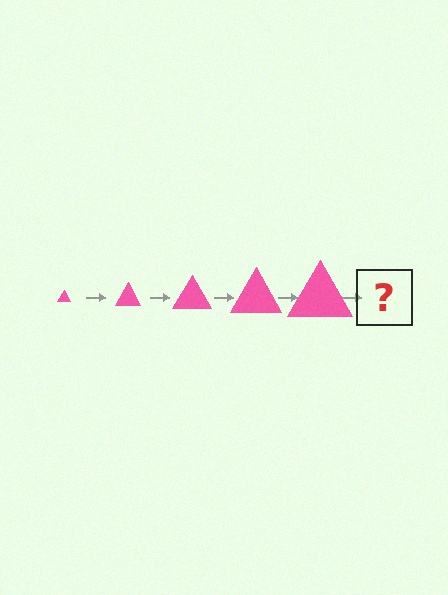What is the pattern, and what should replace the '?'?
The pattern is that the triangle gets progressively larger each step. The '?' should be a pink triangle, larger than the previous one.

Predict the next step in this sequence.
The next step is a pink triangle, larger than the previous one.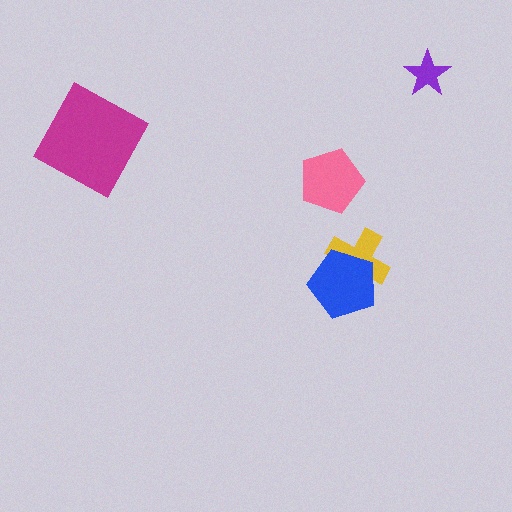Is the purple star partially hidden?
No, no other shape covers it.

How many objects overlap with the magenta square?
0 objects overlap with the magenta square.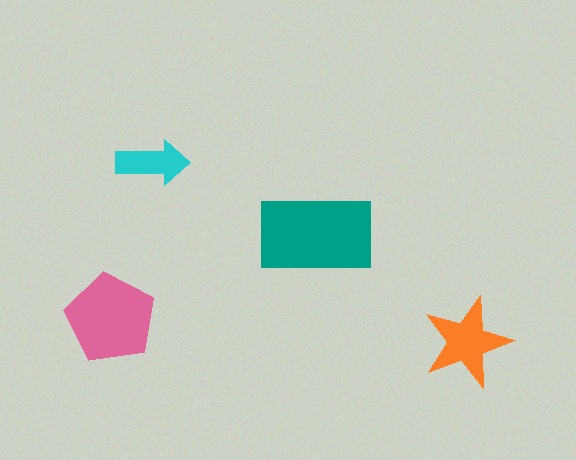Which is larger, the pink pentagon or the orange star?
The pink pentagon.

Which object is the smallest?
The cyan arrow.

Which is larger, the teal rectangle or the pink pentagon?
The teal rectangle.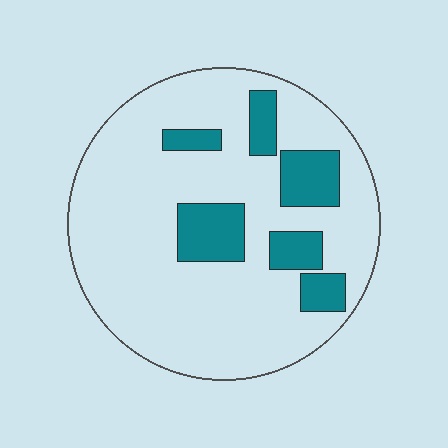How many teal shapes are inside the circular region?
6.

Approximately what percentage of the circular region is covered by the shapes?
Approximately 20%.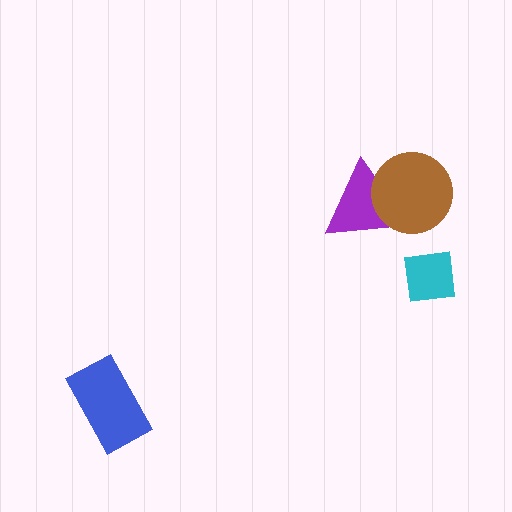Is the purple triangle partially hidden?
Yes, it is partially covered by another shape.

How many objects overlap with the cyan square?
0 objects overlap with the cyan square.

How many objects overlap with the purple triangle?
1 object overlaps with the purple triangle.